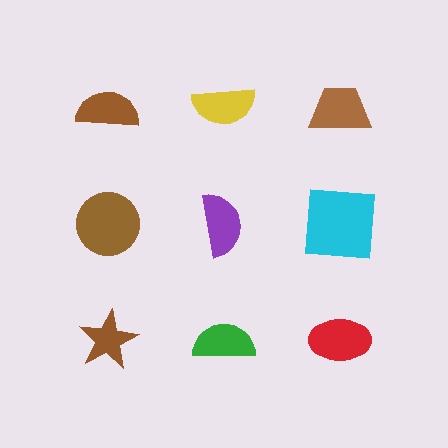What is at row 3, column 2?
A green semicircle.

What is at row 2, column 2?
A purple semicircle.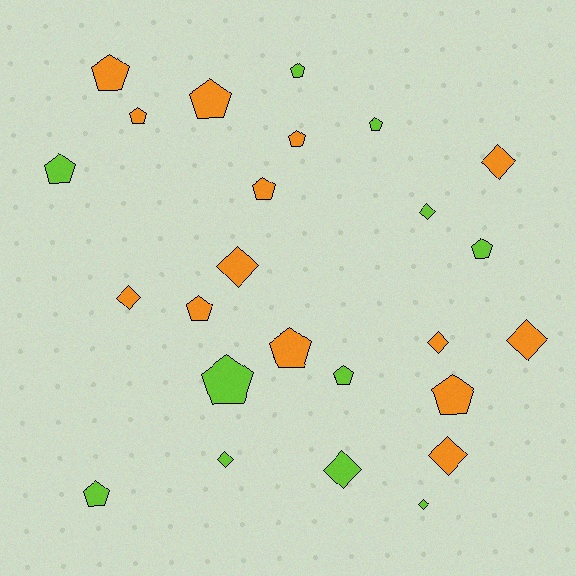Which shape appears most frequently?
Pentagon, with 15 objects.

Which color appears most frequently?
Orange, with 14 objects.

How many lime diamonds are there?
There are 4 lime diamonds.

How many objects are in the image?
There are 25 objects.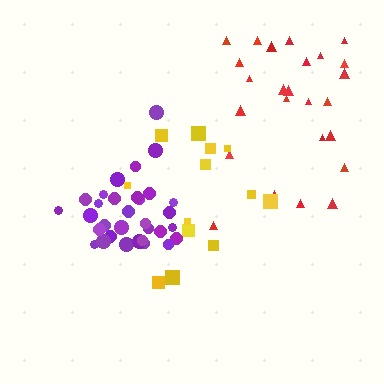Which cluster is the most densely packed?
Purple.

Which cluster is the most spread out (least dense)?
Yellow.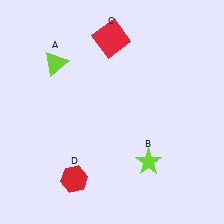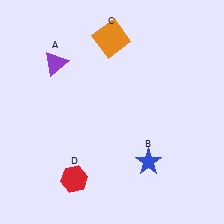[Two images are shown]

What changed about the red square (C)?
In Image 1, C is red. In Image 2, it changed to orange.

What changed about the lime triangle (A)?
In Image 1, A is lime. In Image 2, it changed to purple.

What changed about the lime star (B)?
In Image 1, B is lime. In Image 2, it changed to blue.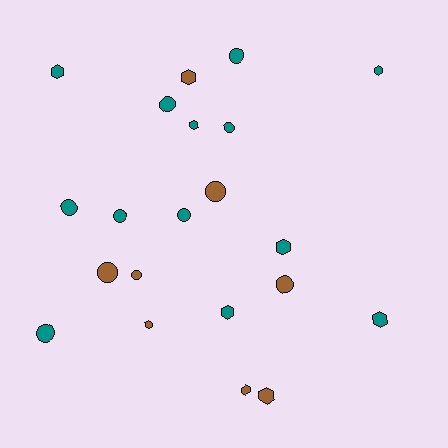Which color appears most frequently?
Teal, with 13 objects.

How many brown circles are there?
There are 4 brown circles.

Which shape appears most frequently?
Circle, with 11 objects.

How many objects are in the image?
There are 21 objects.